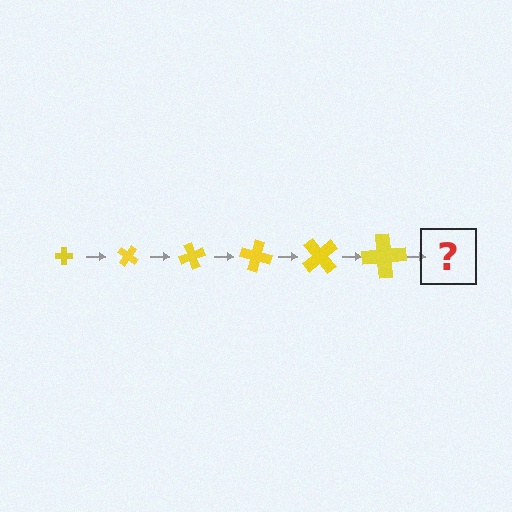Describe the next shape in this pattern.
It should be a cross, larger than the previous one and rotated 210 degrees from the start.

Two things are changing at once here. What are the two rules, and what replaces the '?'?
The two rules are that the cross grows larger each step and it rotates 35 degrees each step. The '?' should be a cross, larger than the previous one and rotated 210 degrees from the start.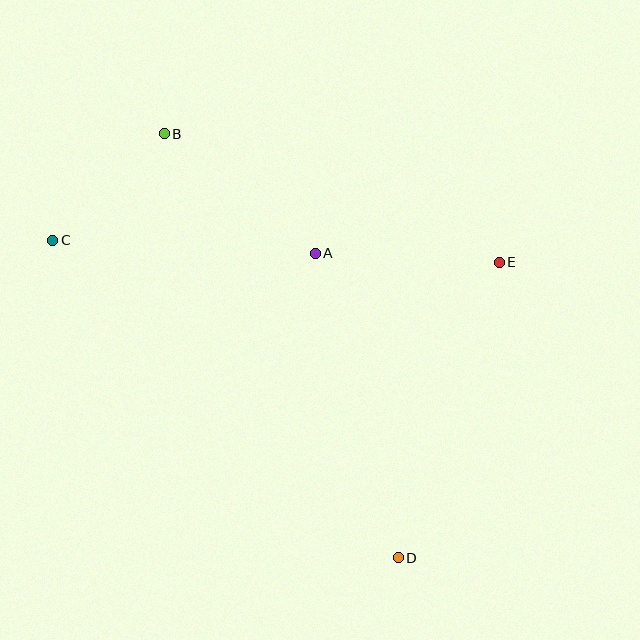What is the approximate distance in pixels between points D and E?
The distance between D and E is approximately 312 pixels.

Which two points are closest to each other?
Points B and C are closest to each other.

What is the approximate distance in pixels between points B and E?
The distance between B and E is approximately 359 pixels.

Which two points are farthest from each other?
Points B and D are farthest from each other.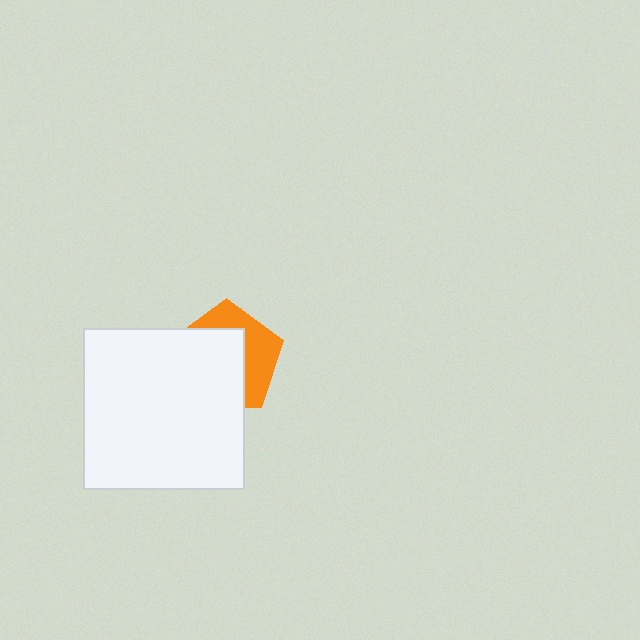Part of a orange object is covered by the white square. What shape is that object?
It is a pentagon.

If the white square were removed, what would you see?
You would see the complete orange pentagon.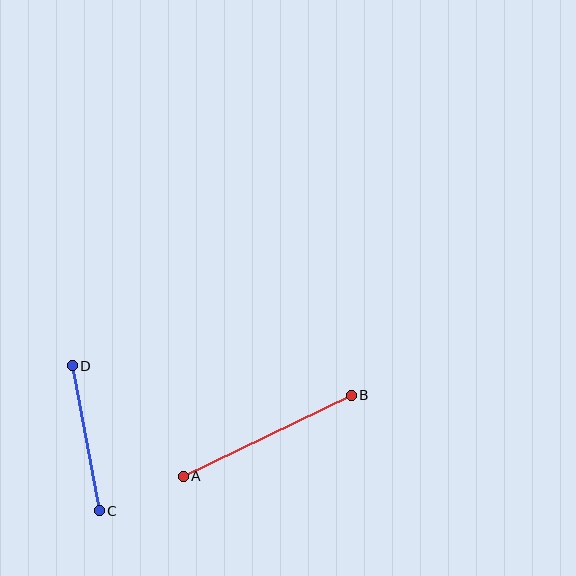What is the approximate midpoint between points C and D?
The midpoint is at approximately (86, 438) pixels.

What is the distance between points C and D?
The distance is approximately 147 pixels.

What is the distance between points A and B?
The distance is approximately 186 pixels.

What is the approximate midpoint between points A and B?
The midpoint is at approximately (267, 436) pixels.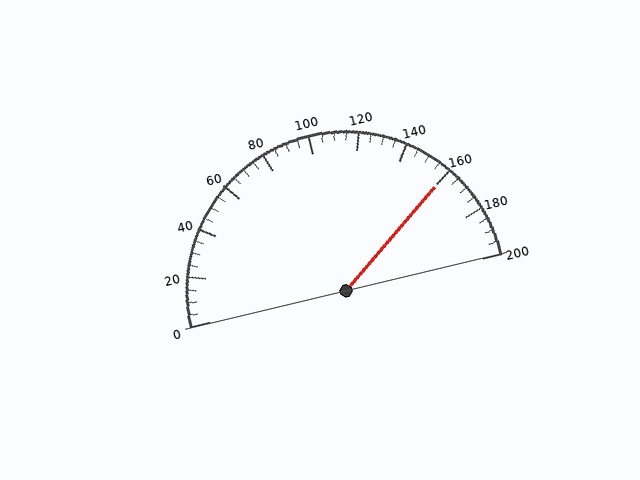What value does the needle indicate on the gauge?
The needle indicates approximately 160.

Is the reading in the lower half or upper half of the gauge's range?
The reading is in the upper half of the range (0 to 200).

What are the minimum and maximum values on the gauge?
The gauge ranges from 0 to 200.